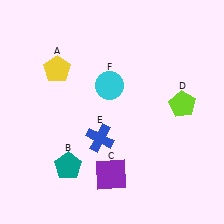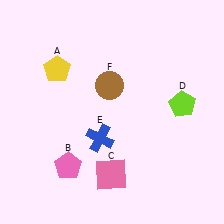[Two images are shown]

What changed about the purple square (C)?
In Image 1, C is purple. In Image 2, it changed to pink.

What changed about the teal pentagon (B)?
In Image 1, B is teal. In Image 2, it changed to pink.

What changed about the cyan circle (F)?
In Image 1, F is cyan. In Image 2, it changed to brown.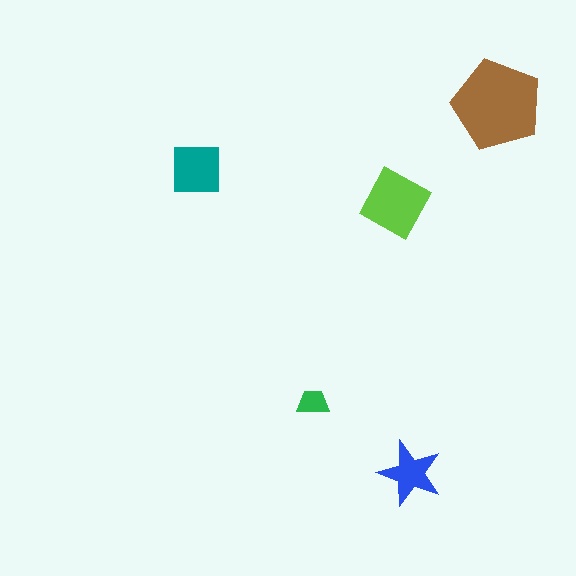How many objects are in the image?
There are 5 objects in the image.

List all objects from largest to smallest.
The brown pentagon, the lime diamond, the teal square, the blue star, the green trapezoid.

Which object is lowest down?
The blue star is bottommost.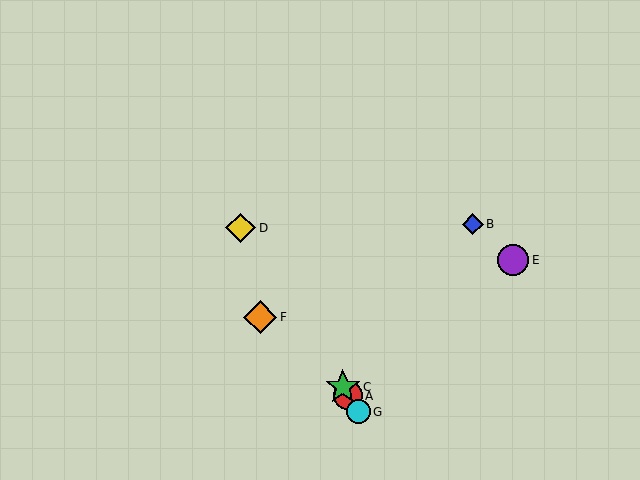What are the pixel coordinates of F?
Object F is at (260, 317).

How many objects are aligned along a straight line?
4 objects (A, C, D, G) are aligned along a straight line.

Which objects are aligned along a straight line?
Objects A, C, D, G are aligned along a straight line.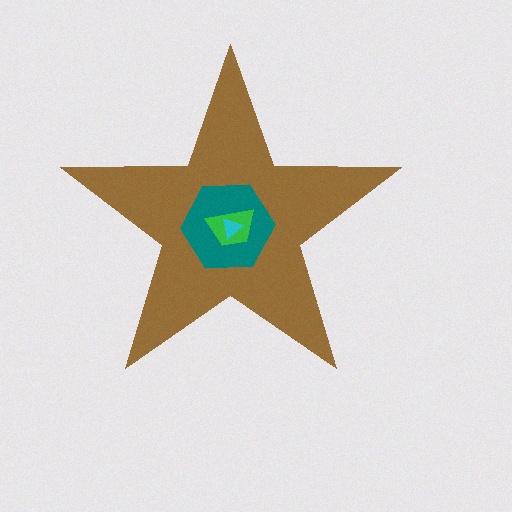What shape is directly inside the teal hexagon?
The green trapezoid.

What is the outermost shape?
The brown star.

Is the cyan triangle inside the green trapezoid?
Yes.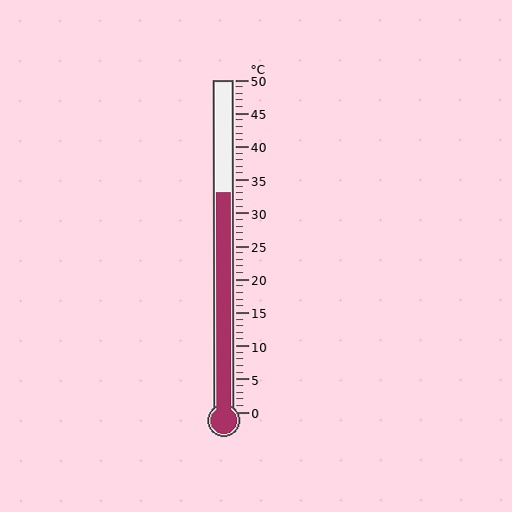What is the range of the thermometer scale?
The thermometer scale ranges from 0°C to 50°C.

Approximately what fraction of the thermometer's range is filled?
The thermometer is filled to approximately 65% of its range.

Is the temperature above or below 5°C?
The temperature is above 5°C.